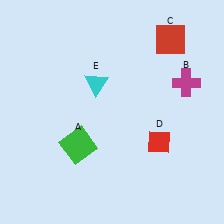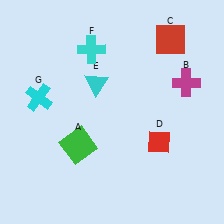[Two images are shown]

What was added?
A cyan cross (F), a cyan cross (G) were added in Image 2.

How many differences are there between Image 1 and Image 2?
There are 2 differences between the two images.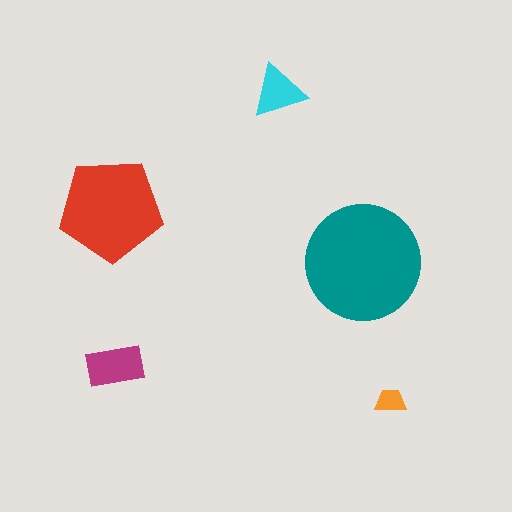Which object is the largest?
The teal circle.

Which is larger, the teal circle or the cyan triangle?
The teal circle.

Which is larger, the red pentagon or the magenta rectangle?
The red pentagon.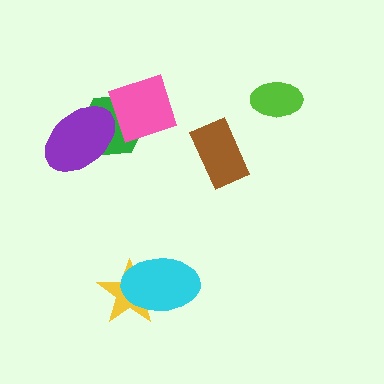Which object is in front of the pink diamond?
The purple ellipse is in front of the pink diamond.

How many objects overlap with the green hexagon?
2 objects overlap with the green hexagon.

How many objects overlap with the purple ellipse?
2 objects overlap with the purple ellipse.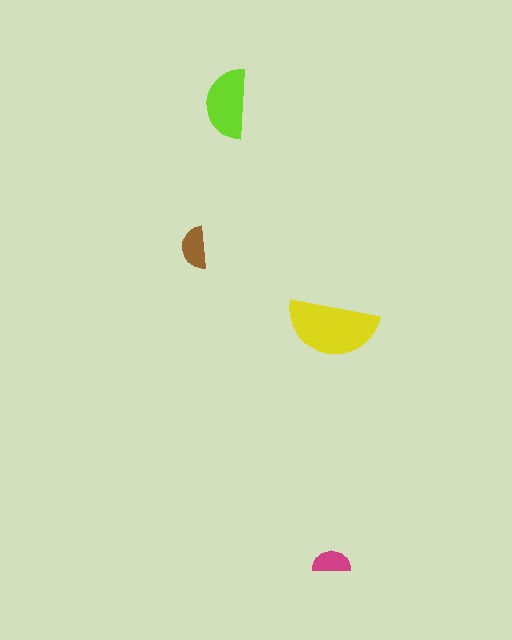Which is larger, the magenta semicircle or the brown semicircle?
The brown one.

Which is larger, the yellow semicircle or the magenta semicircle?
The yellow one.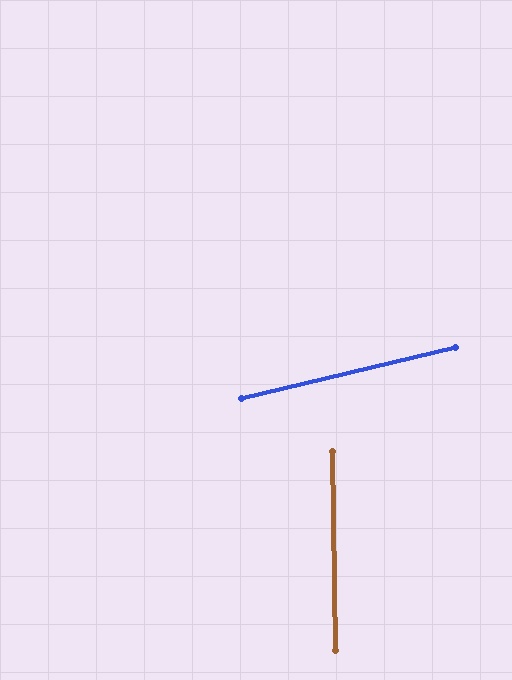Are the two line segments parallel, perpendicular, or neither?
Neither parallel nor perpendicular — they differ by about 77°.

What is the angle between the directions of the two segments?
Approximately 77 degrees.